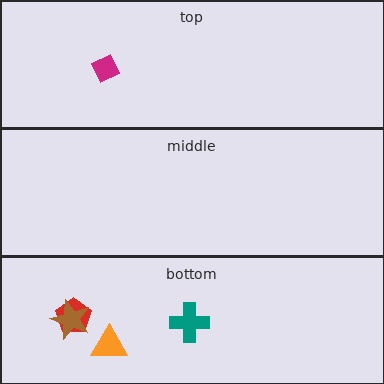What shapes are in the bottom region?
The teal cross, the orange triangle, the red pentagon, the brown star.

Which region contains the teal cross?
The bottom region.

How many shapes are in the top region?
1.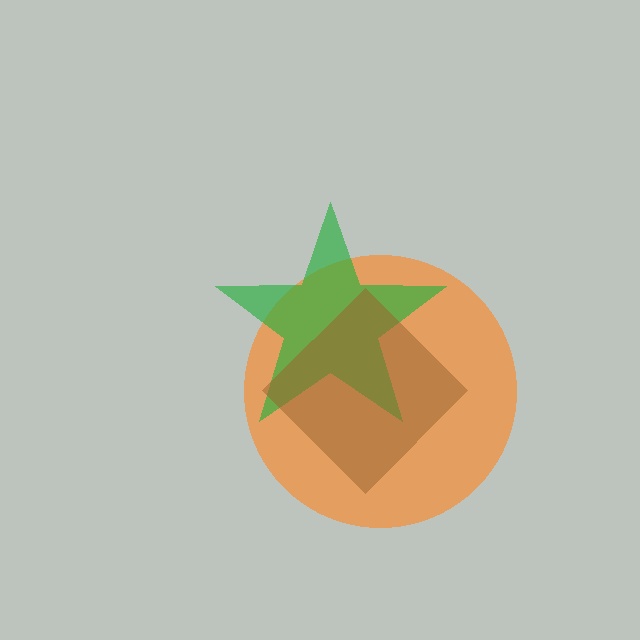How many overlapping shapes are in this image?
There are 3 overlapping shapes in the image.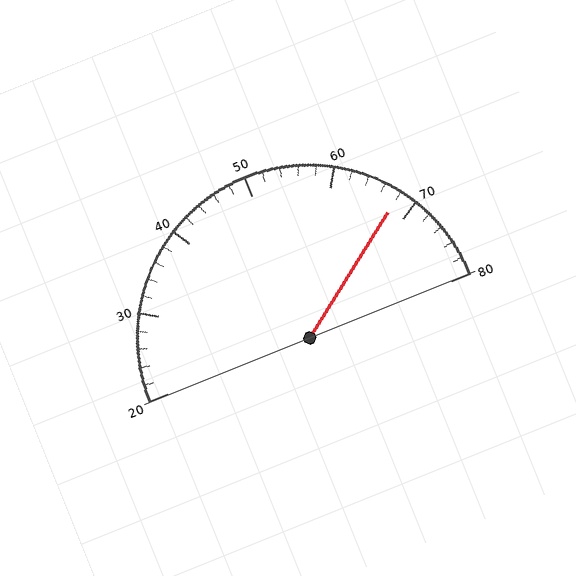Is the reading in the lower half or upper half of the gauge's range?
The reading is in the upper half of the range (20 to 80).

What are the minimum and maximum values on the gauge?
The gauge ranges from 20 to 80.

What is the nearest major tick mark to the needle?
The nearest major tick mark is 70.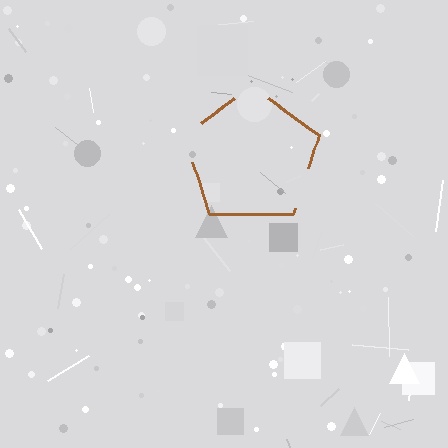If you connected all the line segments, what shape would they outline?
They would outline a pentagon.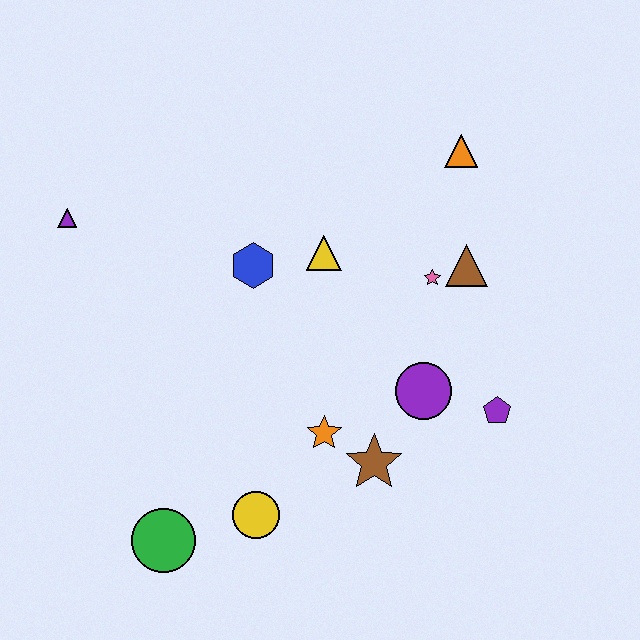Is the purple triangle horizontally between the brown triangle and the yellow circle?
No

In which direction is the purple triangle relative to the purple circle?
The purple triangle is to the left of the purple circle.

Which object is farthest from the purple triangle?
The purple pentagon is farthest from the purple triangle.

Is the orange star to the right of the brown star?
No